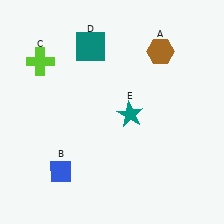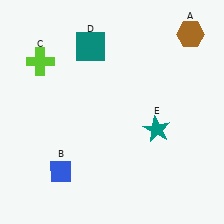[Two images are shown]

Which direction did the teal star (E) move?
The teal star (E) moved right.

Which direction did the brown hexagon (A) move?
The brown hexagon (A) moved right.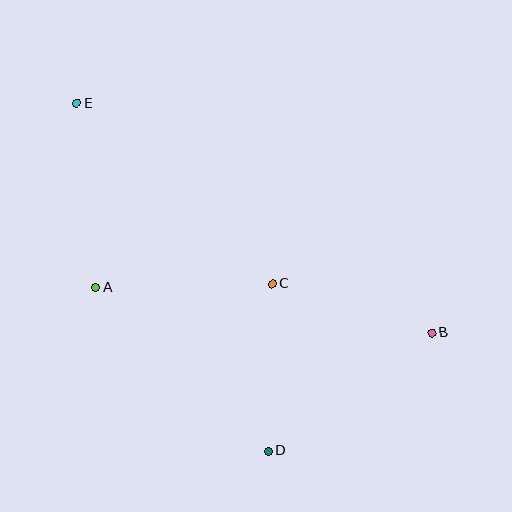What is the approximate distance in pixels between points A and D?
The distance between A and D is approximately 238 pixels.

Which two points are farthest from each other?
Points B and E are farthest from each other.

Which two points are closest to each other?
Points B and C are closest to each other.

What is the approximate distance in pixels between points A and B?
The distance between A and B is approximately 339 pixels.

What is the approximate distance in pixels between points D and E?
The distance between D and E is approximately 397 pixels.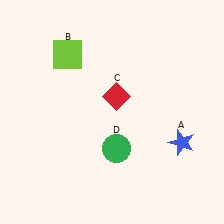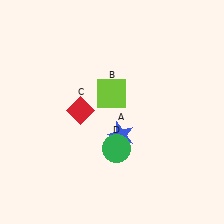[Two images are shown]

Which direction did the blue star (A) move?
The blue star (A) moved left.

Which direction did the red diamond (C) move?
The red diamond (C) moved left.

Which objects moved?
The objects that moved are: the blue star (A), the lime square (B), the red diamond (C).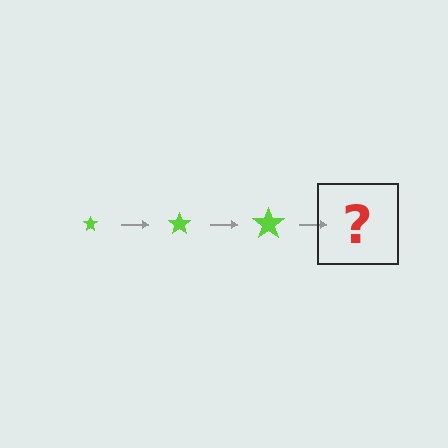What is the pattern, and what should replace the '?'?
The pattern is that the star gets progressively larger each step. The '?' should be a lime star, larger than the previous one.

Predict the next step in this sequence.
The next step is a lime star, larger than the previous one.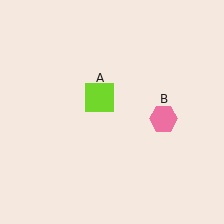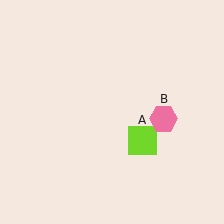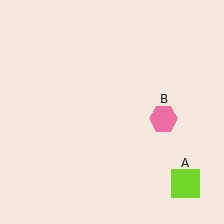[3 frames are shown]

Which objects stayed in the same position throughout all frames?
Pink hexagon (object B) remained stationary.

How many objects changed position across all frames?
1 object changed position: lime square (object A).